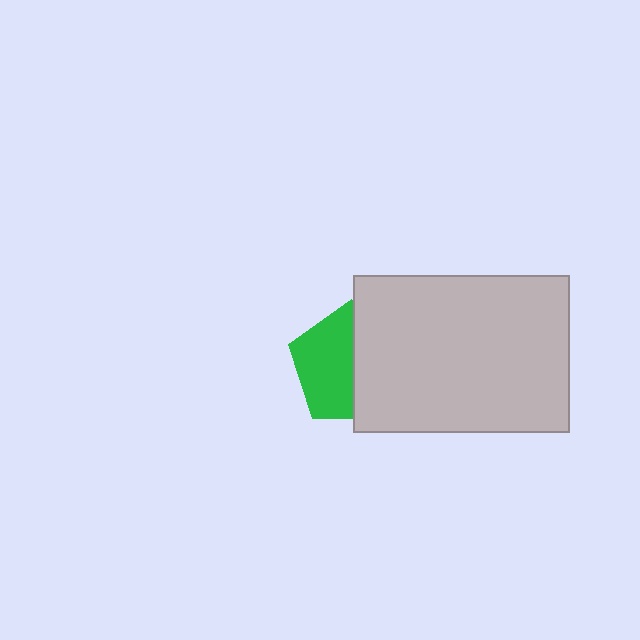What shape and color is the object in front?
The object in front is a light gray rectangle.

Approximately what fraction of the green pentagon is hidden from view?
Roughly 47% of the green pentagon is hidden behind the light gray rectangle.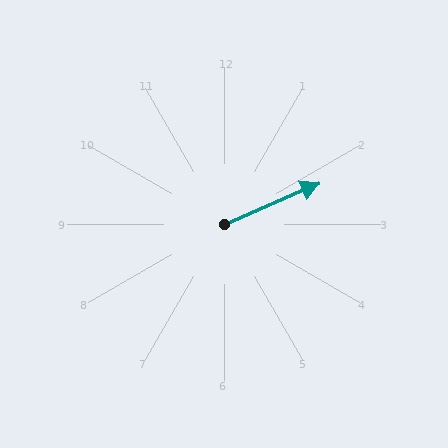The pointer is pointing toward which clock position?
Roughly 2 o'clock.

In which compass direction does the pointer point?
Northeast.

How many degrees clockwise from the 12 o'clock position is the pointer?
Approximately 67 degrees.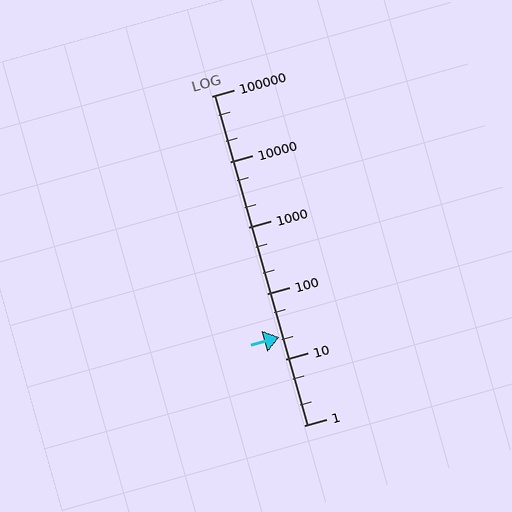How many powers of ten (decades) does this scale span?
The scale spans 5 decades, from 1 to 100000.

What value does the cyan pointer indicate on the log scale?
The pointer indicates approximately 22.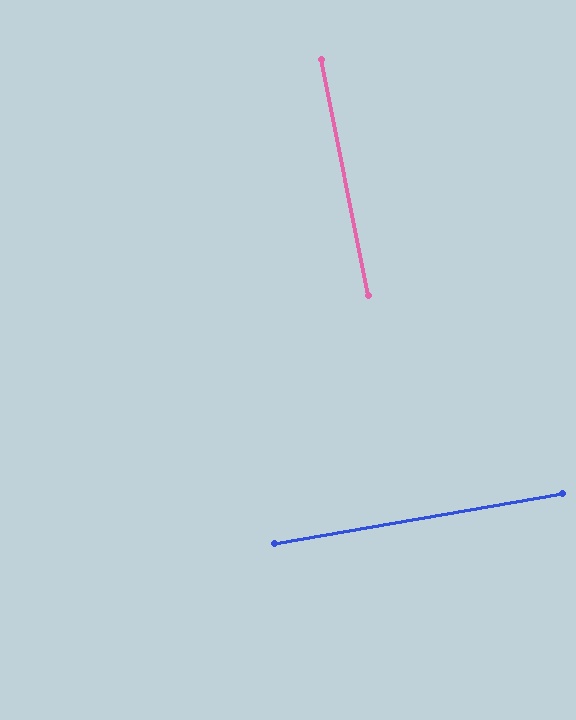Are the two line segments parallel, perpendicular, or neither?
Perpendicular — they meet at approximately 89°.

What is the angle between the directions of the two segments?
Approximately 89 degrees.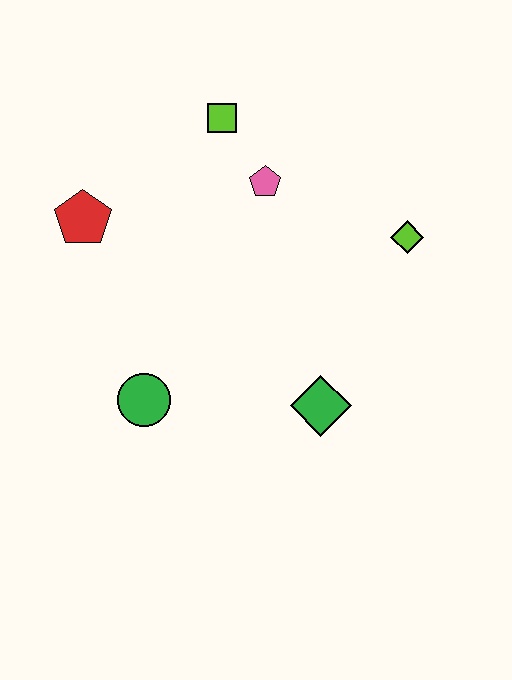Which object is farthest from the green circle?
The lime diamond is farthest from the green circle.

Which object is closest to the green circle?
The green diamond is closest to the green circle.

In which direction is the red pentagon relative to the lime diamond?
The red pentagon is to the left of the lime diamond.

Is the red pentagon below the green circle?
No